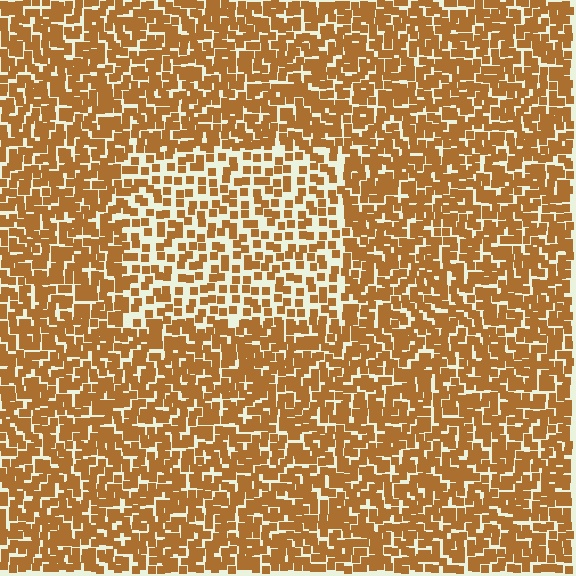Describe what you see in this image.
The image contains small brown elements arranged at two different densities. A rectangle-shaped region is visible where the elements are less densely packed than the surrounding area.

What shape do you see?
I see a rectangle.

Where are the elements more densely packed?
The elements are more densely packed outside the rectangle boundary.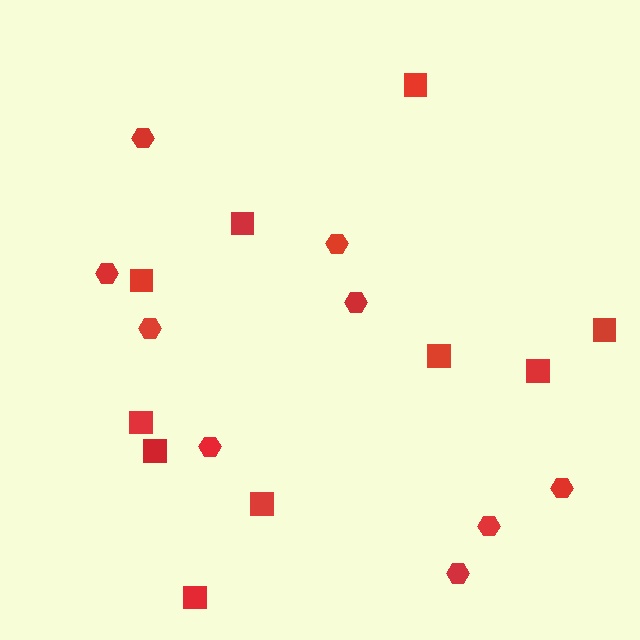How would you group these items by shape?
There are 2 groups: one group of hexagons (9) and one group of squares (10).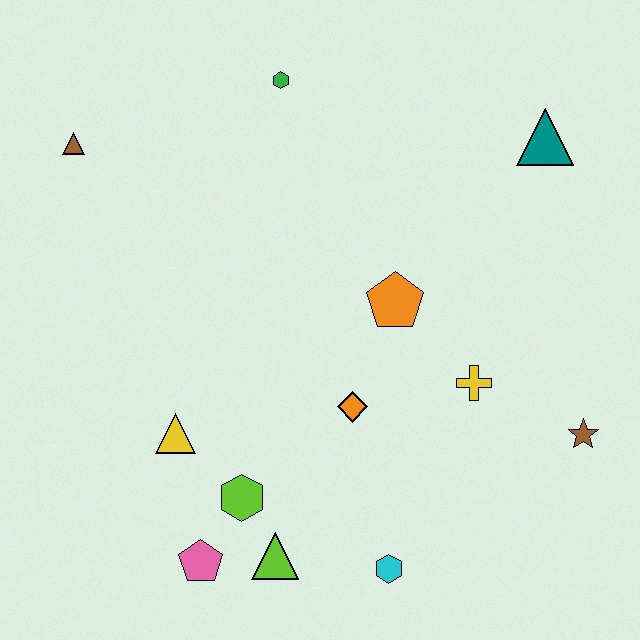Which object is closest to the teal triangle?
The orange pentagon is closest to the teal triangle.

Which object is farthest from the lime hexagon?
The teal triangle is farthest from the lime hexagon.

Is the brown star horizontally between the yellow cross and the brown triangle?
No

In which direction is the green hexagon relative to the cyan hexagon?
The green hexagon is above the cyan hexagon.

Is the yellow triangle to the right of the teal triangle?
No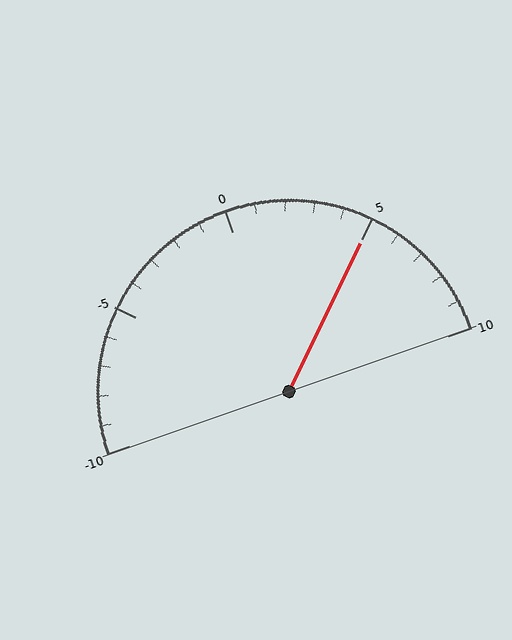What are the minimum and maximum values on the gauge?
The gauge ranges from -10 to 10.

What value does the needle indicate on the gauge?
The needle indicates approximately 5.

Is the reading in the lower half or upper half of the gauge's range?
The reading is in the upper half of the range (-10 to 10).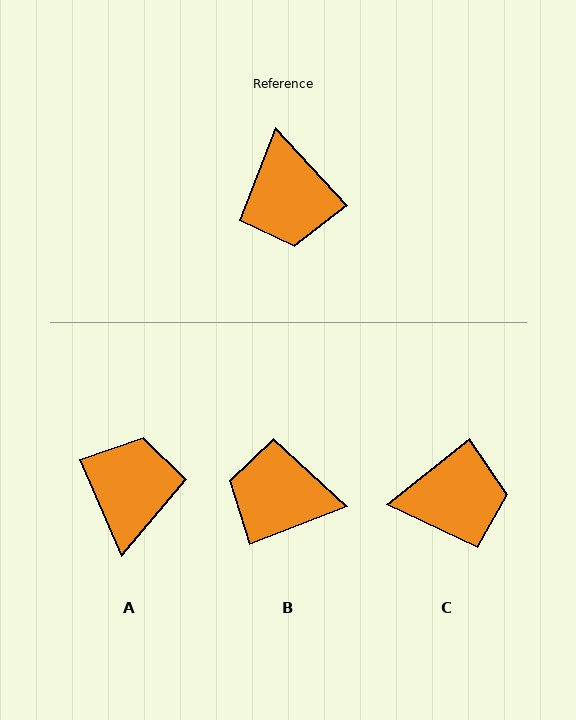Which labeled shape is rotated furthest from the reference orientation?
A, about 161 degrees away.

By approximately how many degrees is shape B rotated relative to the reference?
Approximately 111 degrees clockwise.